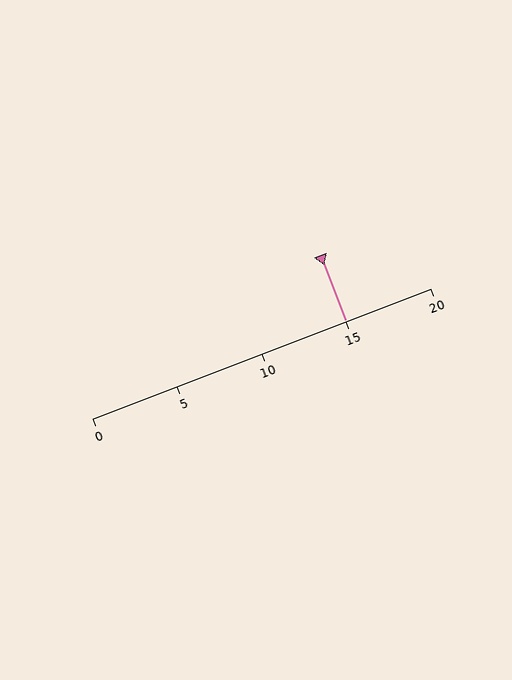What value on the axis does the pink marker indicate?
The marker indicates approximately 15.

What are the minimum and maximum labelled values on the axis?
The axis runs from 0 to 20.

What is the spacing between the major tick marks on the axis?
The major ticks are spaced 5 apart.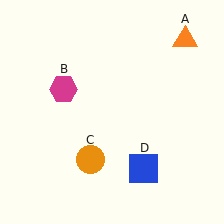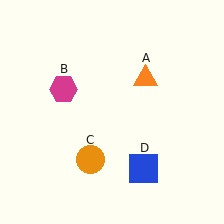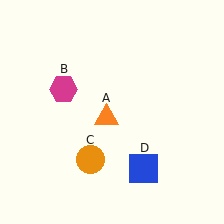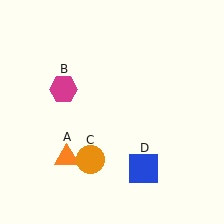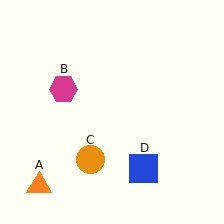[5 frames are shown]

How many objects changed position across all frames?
1 object changed position: orange triangle (object A).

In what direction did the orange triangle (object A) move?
The orange triangle (object A) moved down and to the left.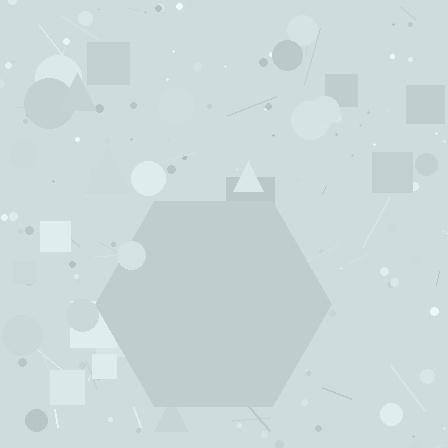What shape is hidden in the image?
A hexagon is hidden in the image.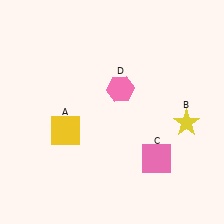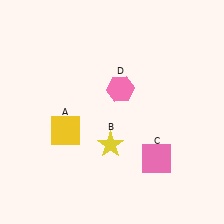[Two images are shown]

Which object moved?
The yellow star (B) moved left.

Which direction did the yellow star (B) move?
The yellow star (B) moved left.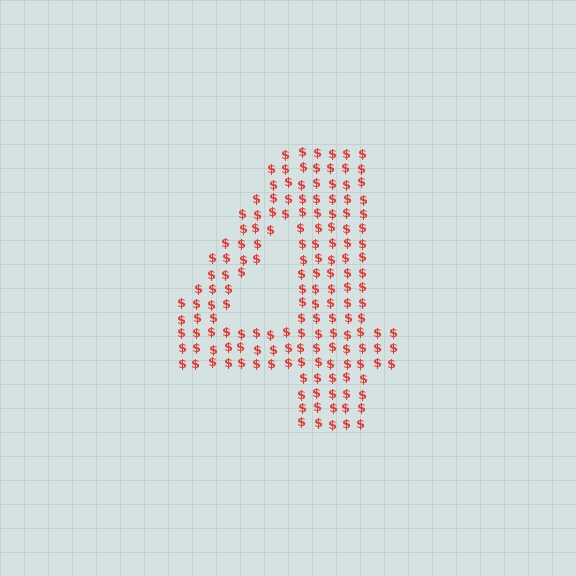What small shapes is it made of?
It is made of small dollar signs.